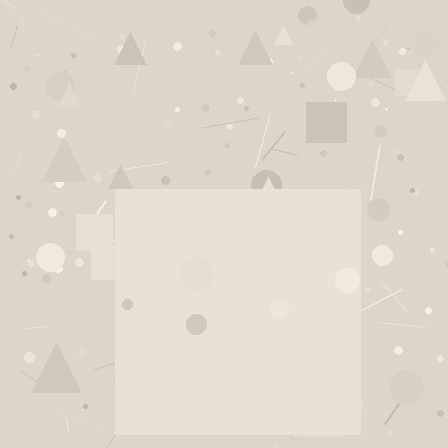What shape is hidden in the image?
A square is hidden in the image.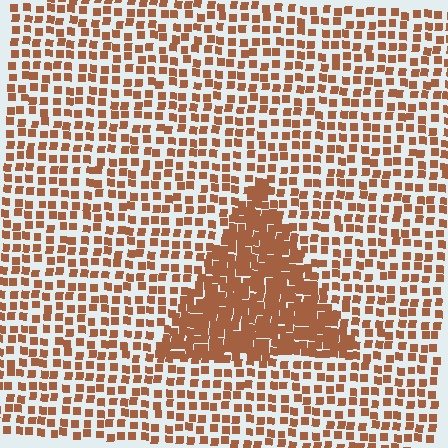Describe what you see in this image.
The image contains small brown elements arranged at two different densities. A triangle-shaped region is visible where the elements are more densely packed than the surrounding area.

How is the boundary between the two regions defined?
The boundary is defined by a change in element density (approximately 2.2x ratio). All elements are the same color, size, and shape.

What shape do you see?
I see a triangle.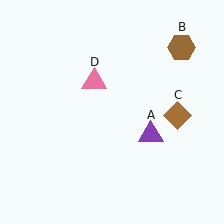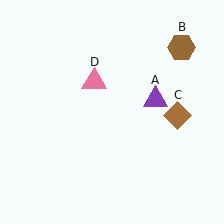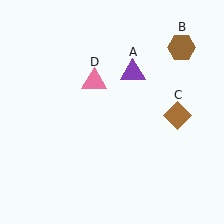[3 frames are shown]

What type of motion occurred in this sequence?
The purple triangle (object A) rotated counterclockwise around the center of the scene.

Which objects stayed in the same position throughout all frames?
Brown hexagon (object B) and brown diamond (object C) and pink triangle (object D) remained stationary.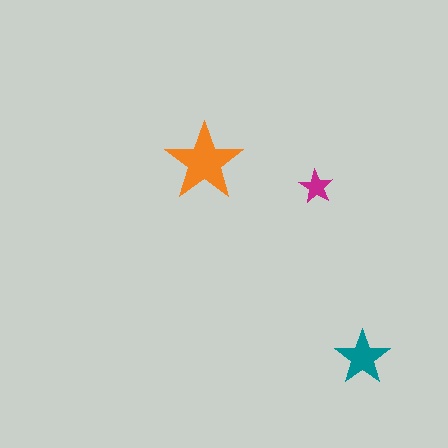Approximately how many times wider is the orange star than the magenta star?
About 2.5 times wider.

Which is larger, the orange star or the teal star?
The orange one.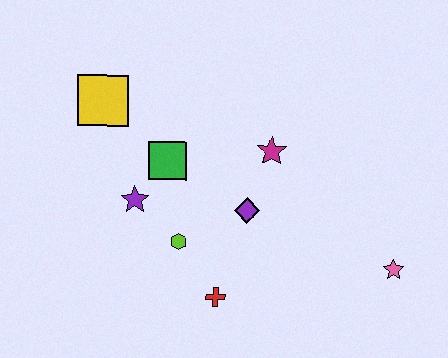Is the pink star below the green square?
Yes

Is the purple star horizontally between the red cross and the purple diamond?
No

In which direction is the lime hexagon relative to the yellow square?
The lime hexagon is below the yellow square.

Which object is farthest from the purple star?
The pink star is farthest from the purple star.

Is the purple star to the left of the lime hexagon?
Yes